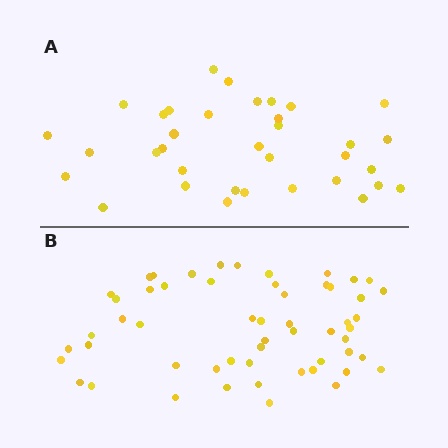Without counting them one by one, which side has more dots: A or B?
Region B (the bottom region) has more dots.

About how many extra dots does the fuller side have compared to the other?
Region B has approximately 20 more dots than region A.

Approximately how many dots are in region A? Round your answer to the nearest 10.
About 40 dots. (The exact count is 35, which rounds to 40.)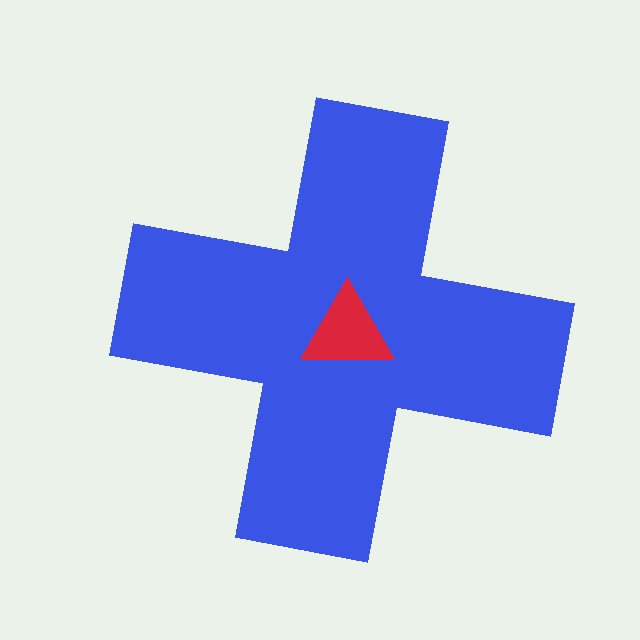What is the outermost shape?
The blue cross.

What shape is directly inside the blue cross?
The red triangle.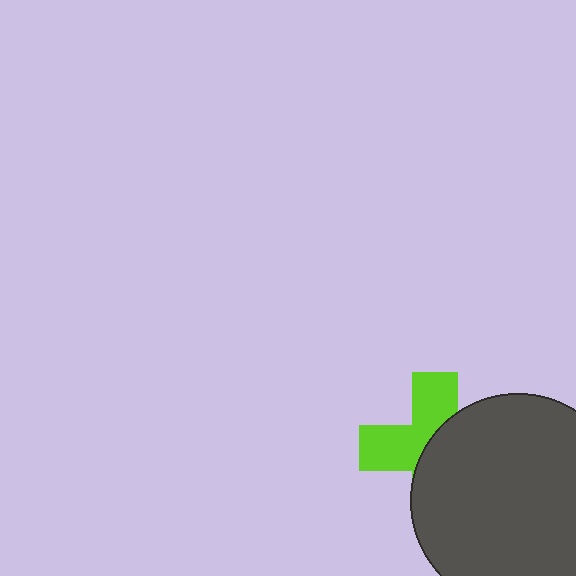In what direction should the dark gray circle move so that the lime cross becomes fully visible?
The dark gray circle should move right. That is the shortest direction to clear the overlap and leave the lime cross fully visible.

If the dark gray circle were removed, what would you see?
You would see the complete lime cross.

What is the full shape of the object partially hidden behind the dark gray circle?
The partially hidden object is a lime cross.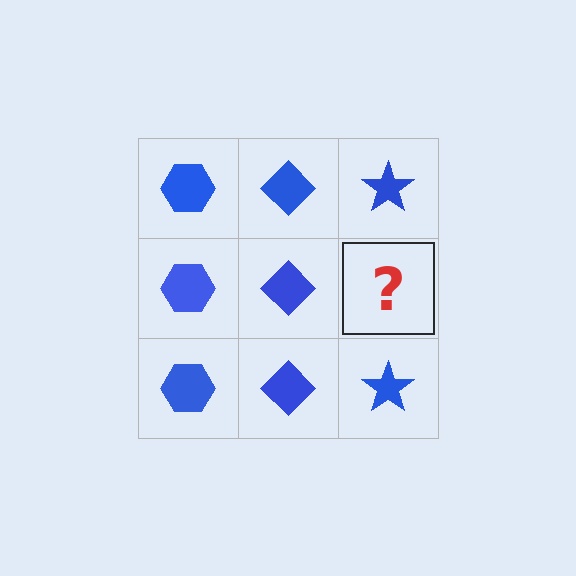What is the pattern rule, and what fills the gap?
The rule is that each column has a consistent shape. The gap should be filled with a blue star.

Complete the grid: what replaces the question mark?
The question mark should be replaced with a blue star.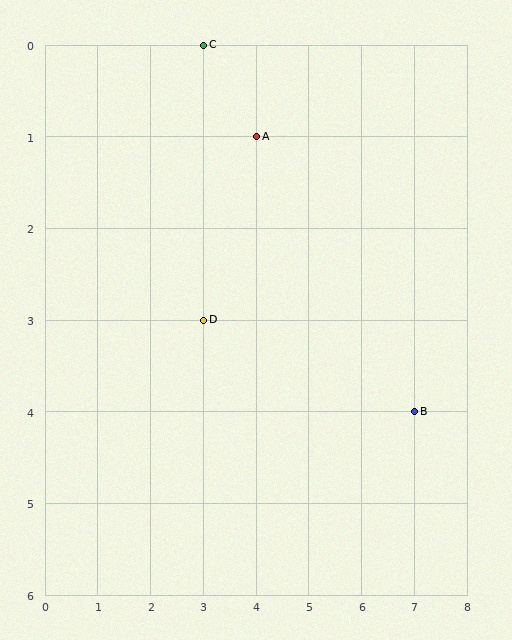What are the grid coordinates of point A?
Point A is at grid coordinates (4, 1).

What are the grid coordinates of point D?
Point D is at grid coordinates (3, 3).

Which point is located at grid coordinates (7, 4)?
Point B is at (7, 4).